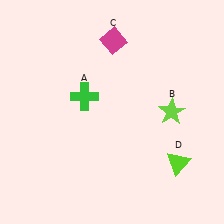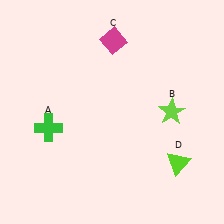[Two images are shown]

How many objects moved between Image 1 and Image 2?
1 object moved between the two images.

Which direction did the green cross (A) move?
The green cross (A) moved left.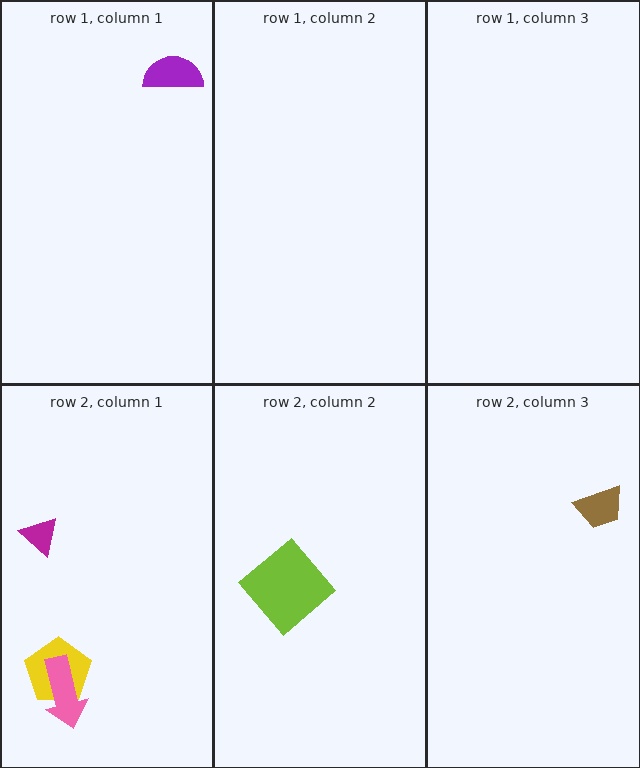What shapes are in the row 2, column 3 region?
The brown trapezoid.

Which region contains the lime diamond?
The row 2, column 2 region.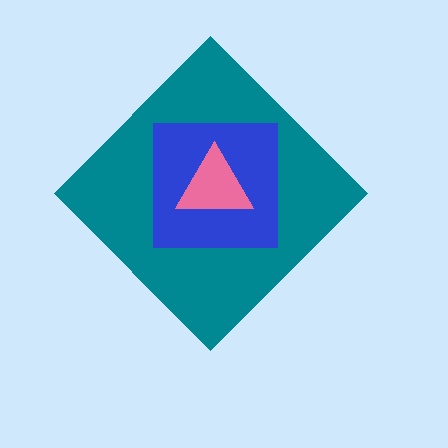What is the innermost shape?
The pink triangle.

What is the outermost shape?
The teal diamond.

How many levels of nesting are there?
3.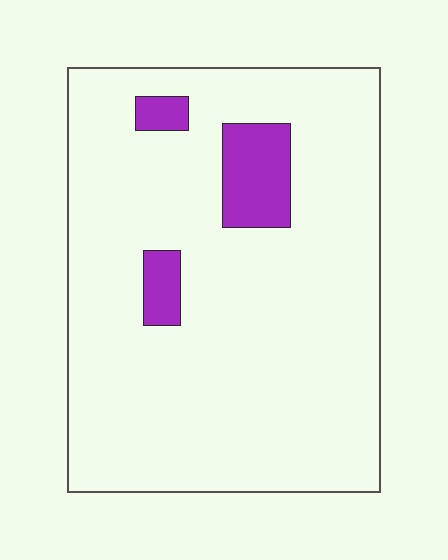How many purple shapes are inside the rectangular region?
3.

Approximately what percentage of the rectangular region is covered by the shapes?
Approximately 10%.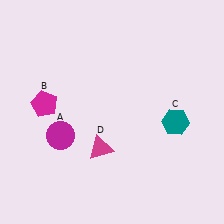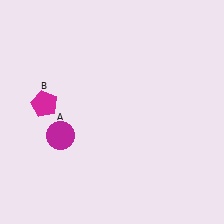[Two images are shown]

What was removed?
The teal hexagon (C), the magenta triangle (D) were removed in Image 2.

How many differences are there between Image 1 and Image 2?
There are 2 differences between the two images.